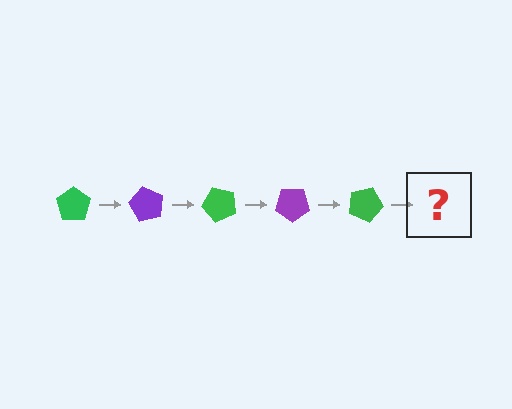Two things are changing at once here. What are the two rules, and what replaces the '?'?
The two rules are that it rotates 60 degrees each step and the color cycles through green and purple. The '?' should be a purple pentagon, rotated 300 degrees from the start.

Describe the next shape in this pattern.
It should be a purple pentagon, rotated 300 degrees from the start.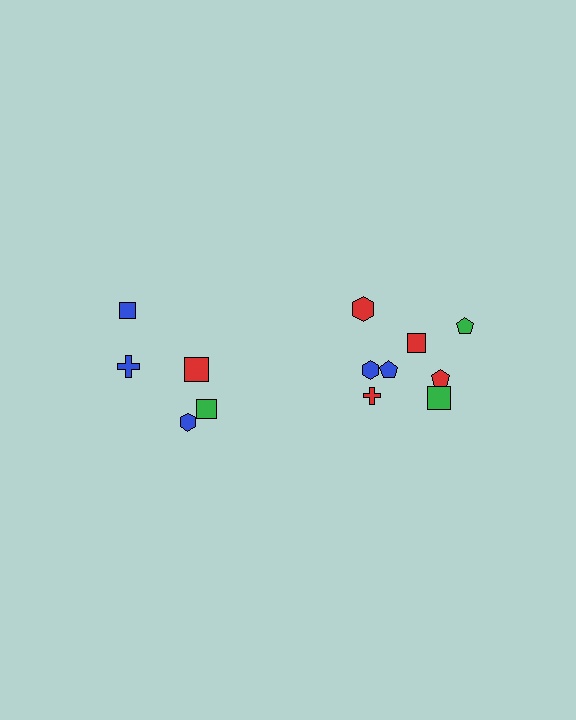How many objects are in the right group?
There are 8 objects.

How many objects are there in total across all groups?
There are 13 objects.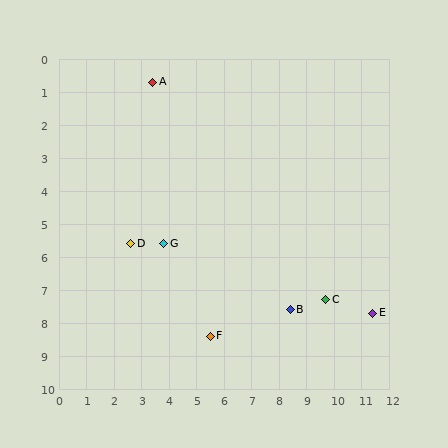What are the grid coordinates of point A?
Point A is at approximately (3.4, 0.7).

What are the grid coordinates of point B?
Point B is at approximately (8.4, 7.6).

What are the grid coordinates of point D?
Point D is at approximately (2.6, 5.6).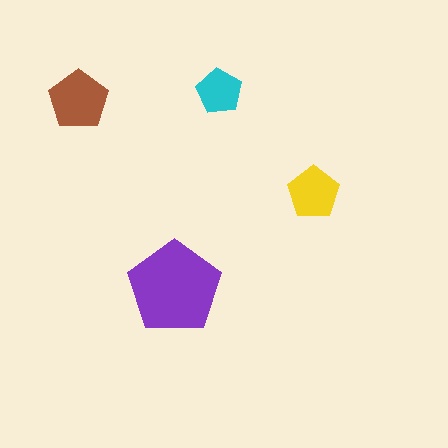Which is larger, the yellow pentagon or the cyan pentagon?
The yellow one.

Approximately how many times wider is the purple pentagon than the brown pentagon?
About 1.5 times wider.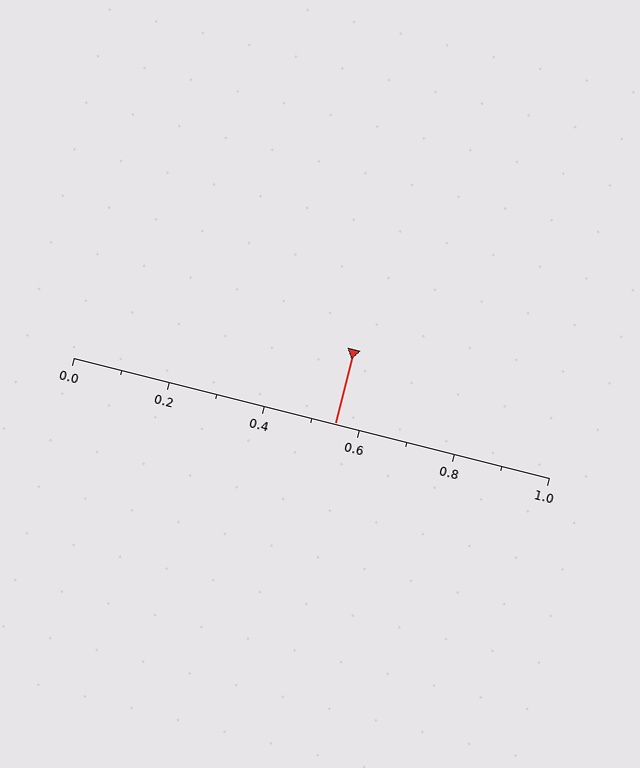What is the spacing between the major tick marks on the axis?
The major ticks are spaced 0.2 apart.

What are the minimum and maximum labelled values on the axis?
The axis runs from 0.0 to 1.0.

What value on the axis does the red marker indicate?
The marker indicates approximately 0.55.